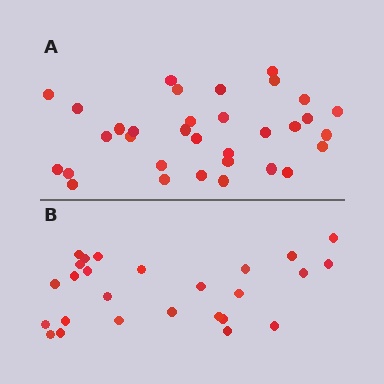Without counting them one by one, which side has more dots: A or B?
Region A (the top region) has more dots.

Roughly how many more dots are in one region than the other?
Region A has roughly 8 or so more dots than region B.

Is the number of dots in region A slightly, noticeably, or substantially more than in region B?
Region A has noticeably more, but not dramatically so. The ratio is roughly 1.3 to 1.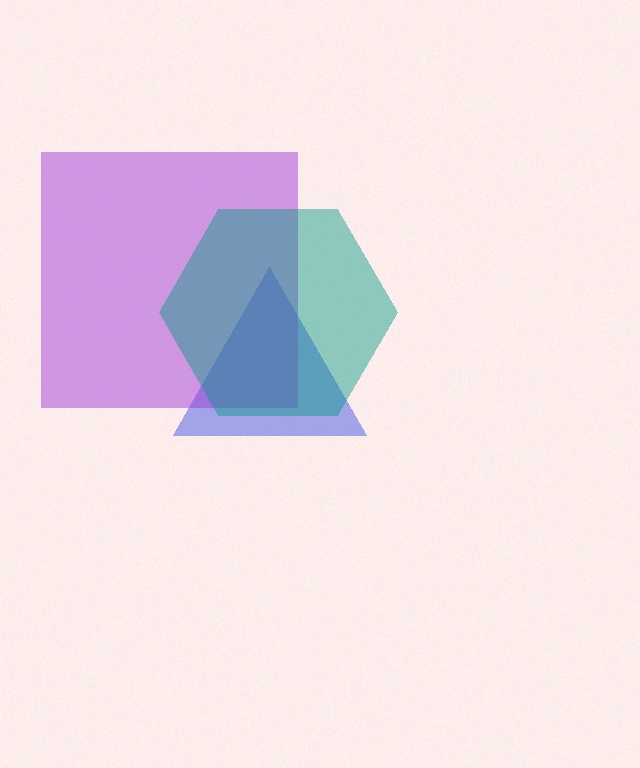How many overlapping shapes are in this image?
There are 3 overlapping shapes in the image.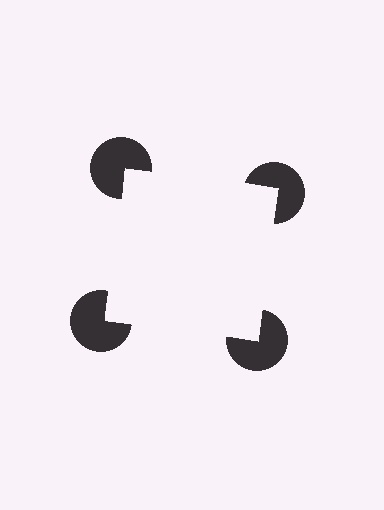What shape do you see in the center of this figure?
An illusory square — its edges are inferred from the aligned wedge cuts in the pac-man discs, not physically drawn.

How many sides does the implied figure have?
4 sides.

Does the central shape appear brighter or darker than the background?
It typically appears slightly brighter than the background, even though no actual brightness change is drawn.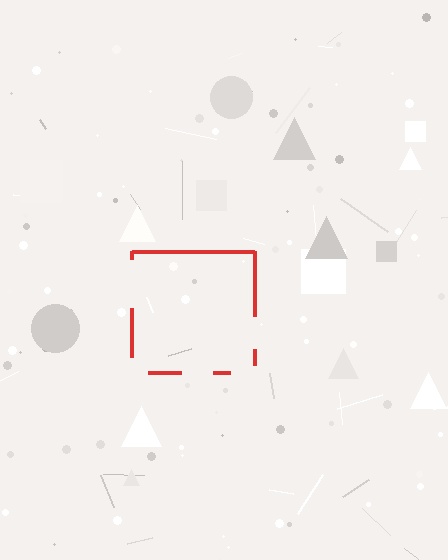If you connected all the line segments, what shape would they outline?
They would outline a square.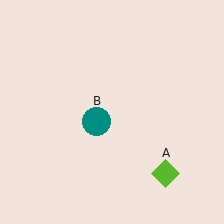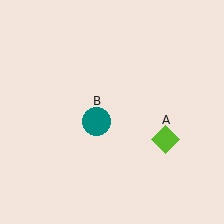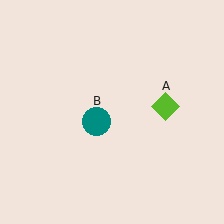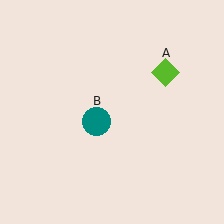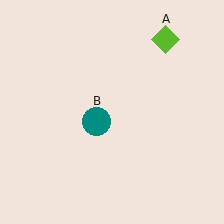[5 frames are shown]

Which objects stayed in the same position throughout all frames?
Teal circle (object B) remained stationary.